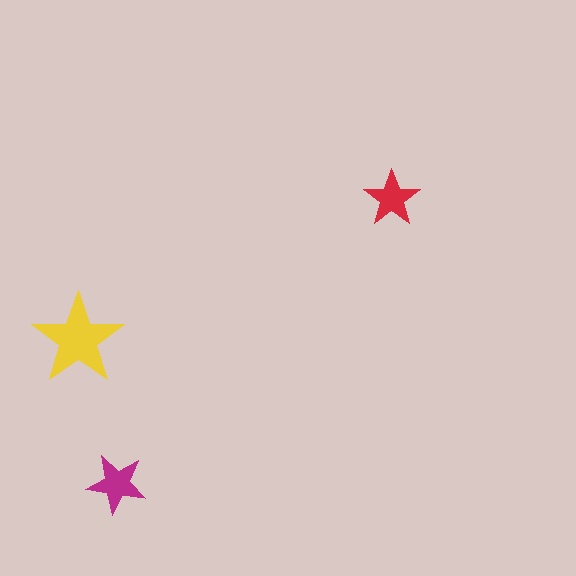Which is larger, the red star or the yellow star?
The yellow one.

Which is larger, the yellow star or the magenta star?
The yellow one.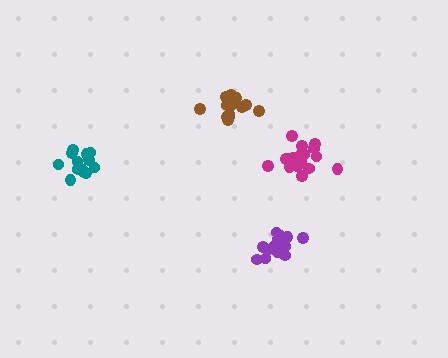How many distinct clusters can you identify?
There are 4 distinct clusters.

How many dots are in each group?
Group 1: 15 dots, Group 2: 16 dots, Group 3: 13 dots, Group 4: 18 dots (62 total).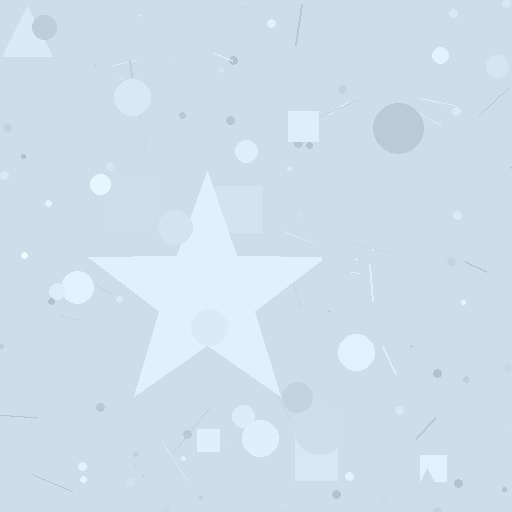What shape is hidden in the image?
A star is hidden in the image.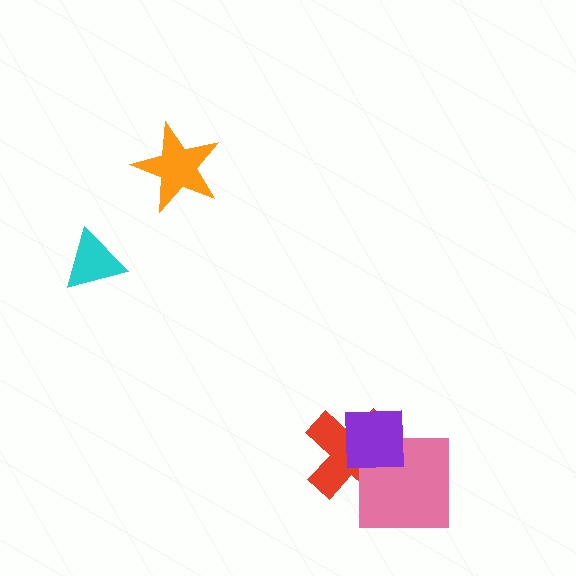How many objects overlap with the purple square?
2 objects overlap with the purple square.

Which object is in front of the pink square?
The purple square is in front of the pink square.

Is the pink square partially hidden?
Yes, it is partially covered by another shape.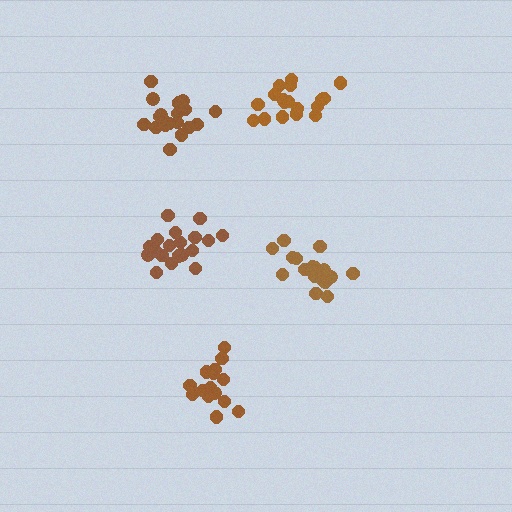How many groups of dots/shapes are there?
There are 5 groups.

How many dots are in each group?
Group 1: 16 dots, Group 2: 20 dots, Group 3: 17 dots, Group 4: 18 dots, Group 5: 20 dots (91 total).